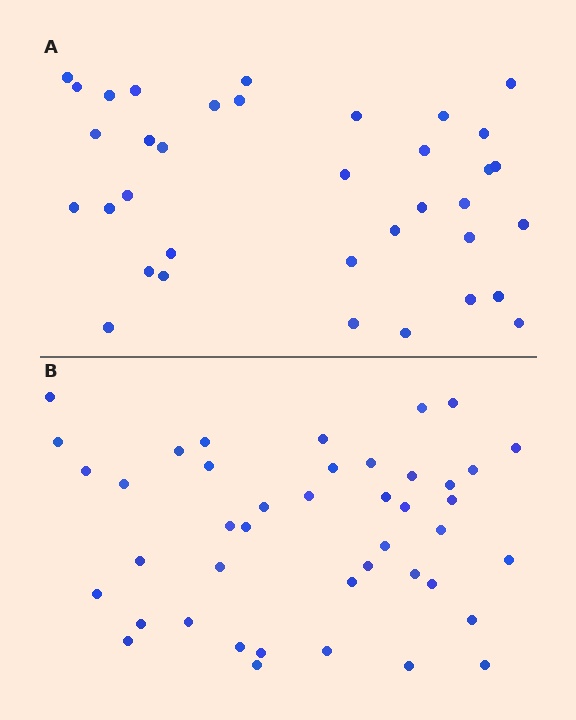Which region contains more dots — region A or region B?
Region B (the bottom region) has more dots.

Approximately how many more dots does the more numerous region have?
Region B has roughly 8 or so more dots than region A.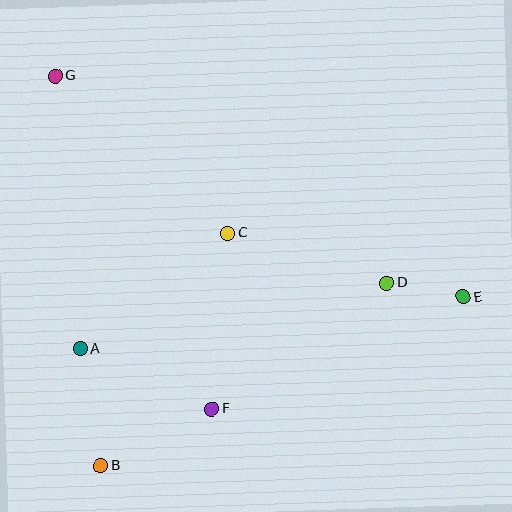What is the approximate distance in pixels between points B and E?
The distance between B and E is approximately 400 pixels.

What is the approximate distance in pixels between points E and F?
The distance between E and F is approximately 275 pixels.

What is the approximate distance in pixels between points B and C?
The distance between B and C is approximately 265 pixels.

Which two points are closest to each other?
Points D and E are closest to each other.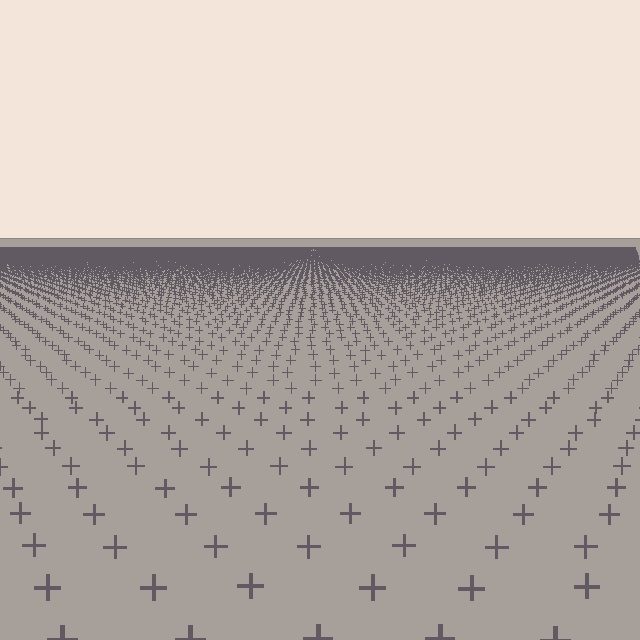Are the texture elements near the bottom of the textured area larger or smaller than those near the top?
Larger. Near the bottom, elements are closer to the viewer and appear at a bigger on-screen size.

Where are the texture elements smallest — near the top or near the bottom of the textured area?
Near the top.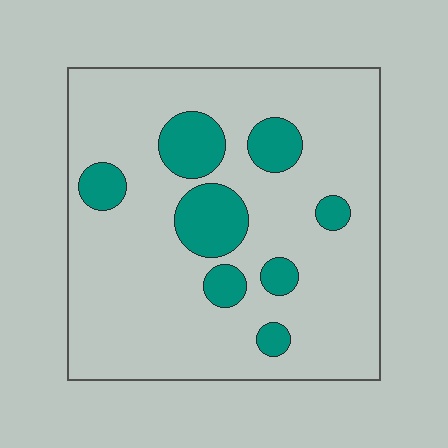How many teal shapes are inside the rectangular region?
8.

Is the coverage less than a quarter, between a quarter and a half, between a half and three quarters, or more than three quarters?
Less than a quarter.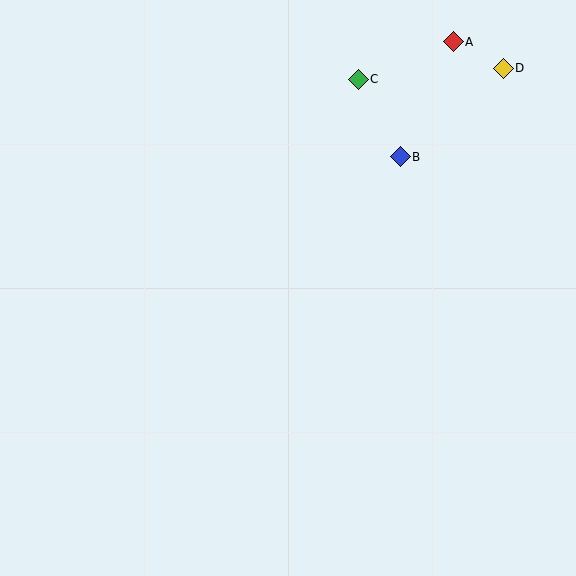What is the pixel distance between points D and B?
The distance between D and B is 136 pixels.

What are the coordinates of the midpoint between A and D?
The midpoint between A and D is at (478, 55).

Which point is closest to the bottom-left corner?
Point B is closest to the bottom-left corner.